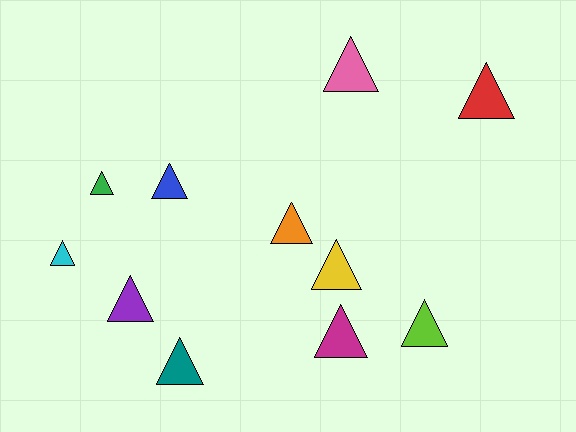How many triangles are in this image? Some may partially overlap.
There are 11 triangles.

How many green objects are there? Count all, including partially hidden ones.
There is 1 green object.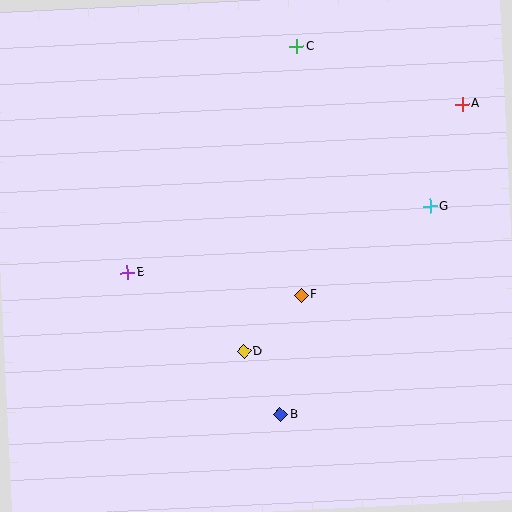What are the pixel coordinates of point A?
Point A is at (462, 104).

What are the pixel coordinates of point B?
Point B is at (280, 415).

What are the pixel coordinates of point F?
Point F is at (301, 295).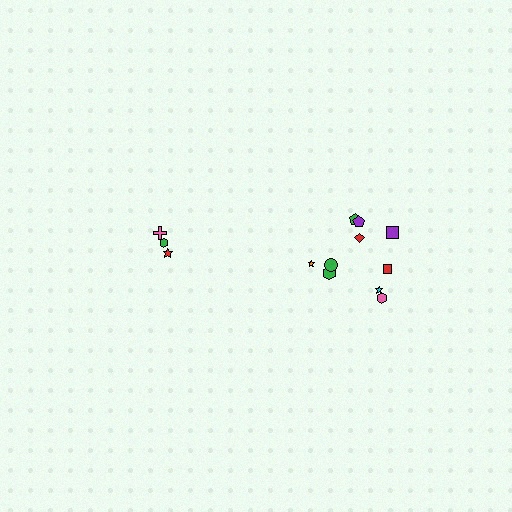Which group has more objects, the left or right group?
The right group.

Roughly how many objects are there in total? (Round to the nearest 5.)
Roughly 15 objects in total.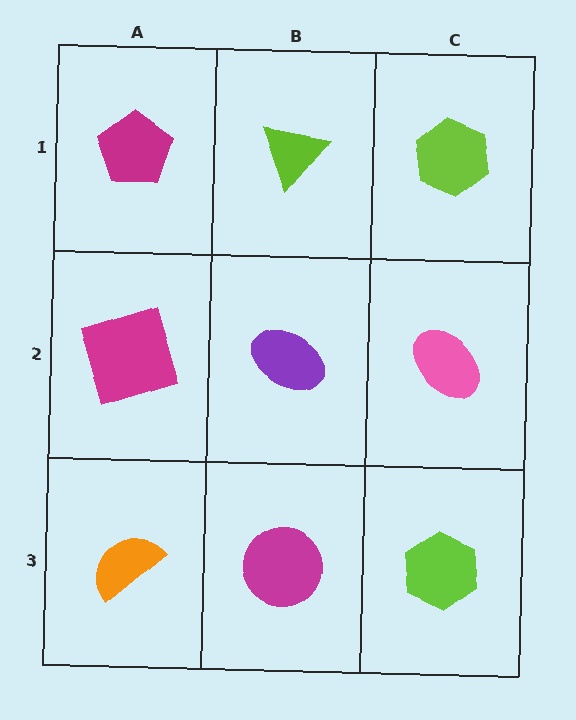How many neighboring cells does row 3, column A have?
2.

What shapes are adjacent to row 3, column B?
A purple ellipse (row 2, column B), an orange semicircle (row 3, column A), a lime hexagon (row 3, column C).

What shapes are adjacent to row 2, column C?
A lime hexagon (row 1, column C), a lime hexagon (row 3, column C), a purple ellipse (row 2, column B).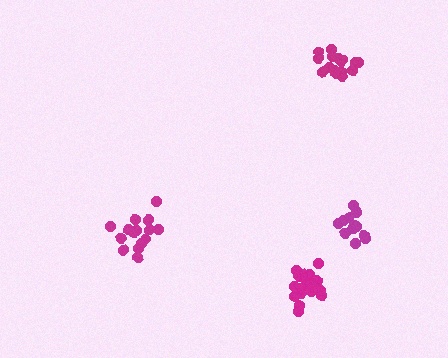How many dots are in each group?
Group 1: 14 dots, Group 2: 19 dots, Group 3: 19 dots, Group 4: 15 dots (67 total).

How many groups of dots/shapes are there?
There are 4 groups.